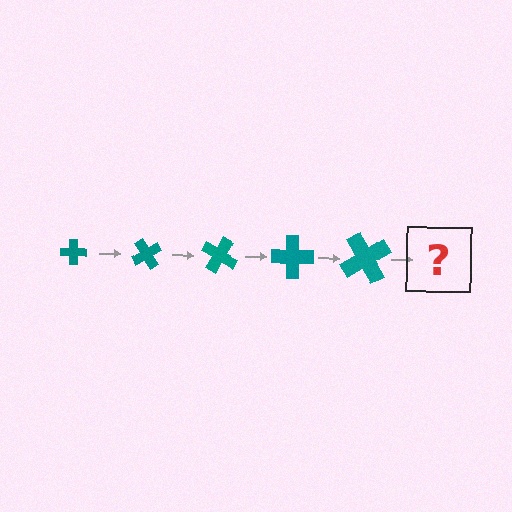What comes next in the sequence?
The next element should be a cross, larger than the previous one and rotated 300 degrees from the start.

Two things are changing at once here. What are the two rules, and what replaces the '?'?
The two rules are that the cross grows larger each step and it rotates 60 degrees each step. The '?' should be a cross, larger than the previous one and rotated 300 degrees from the start.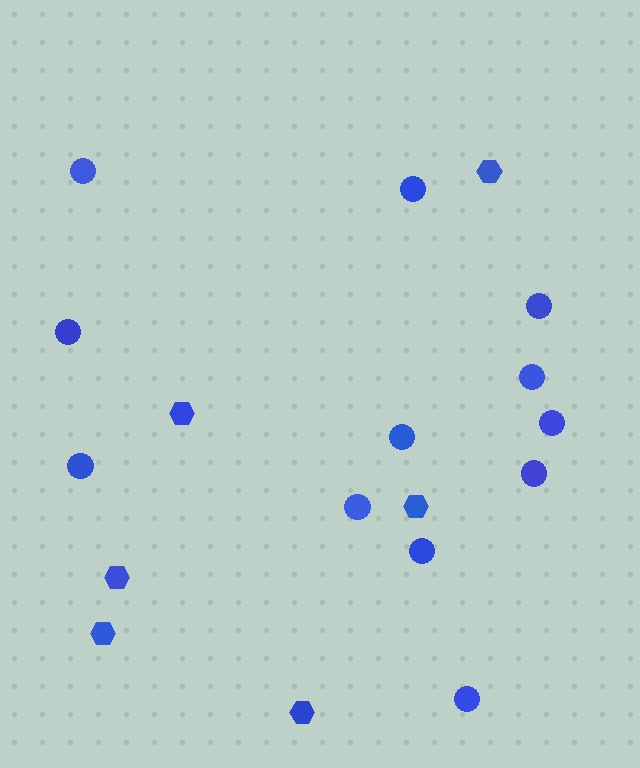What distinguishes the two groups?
There are 2 groups: one group of hexagons (6) and one group of circles (12).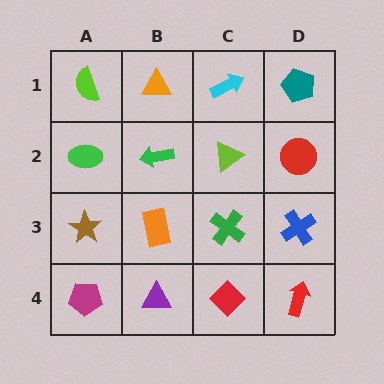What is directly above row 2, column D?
A teal pentagon.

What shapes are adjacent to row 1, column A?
A green ellipse (row 2, column A), an orange triangle (row 1, column B).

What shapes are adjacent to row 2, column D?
A teal pentagon (row 1, column D), a blue cross (row 3, column D), a lime triangle (row 2, column C).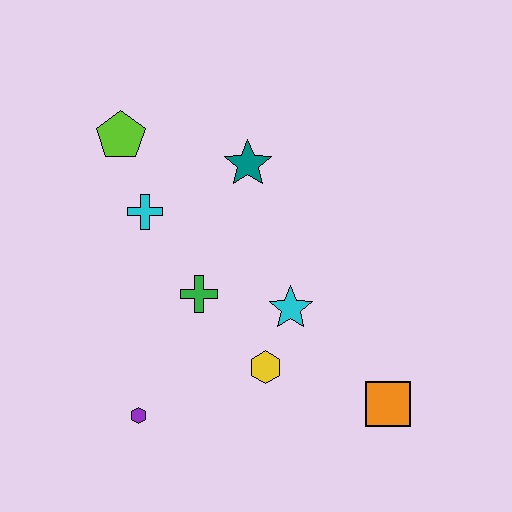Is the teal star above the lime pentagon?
No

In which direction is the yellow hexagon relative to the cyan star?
The yellow hexagon is below the cyan star.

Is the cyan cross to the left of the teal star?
Yes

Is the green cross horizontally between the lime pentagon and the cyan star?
Yes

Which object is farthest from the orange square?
The lime pentagon is farthest from the orange square.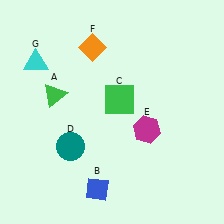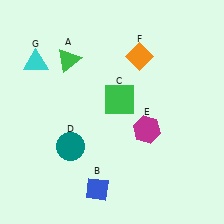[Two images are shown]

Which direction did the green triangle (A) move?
The green triangle (A) moved up.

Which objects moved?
The objects that moved are: the green triangle (A), the orange diamond (F).